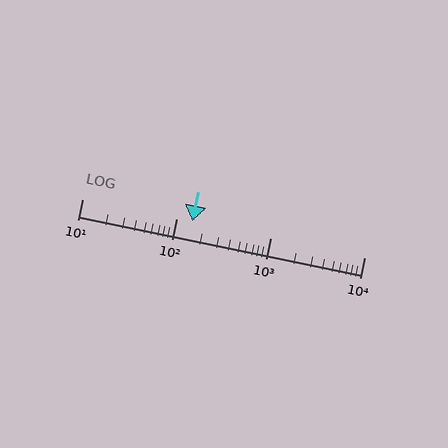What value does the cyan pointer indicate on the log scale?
The pointer indicates approximately 150.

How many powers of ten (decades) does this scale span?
The scale spans 3 decades, from 10 to 10000.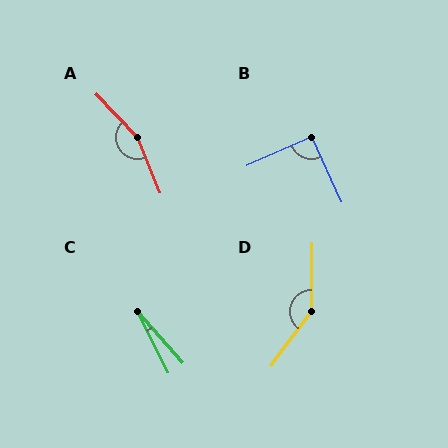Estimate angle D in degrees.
Approximately 144 degrees.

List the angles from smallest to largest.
C (16°), B (90°), D (144°), A (157°).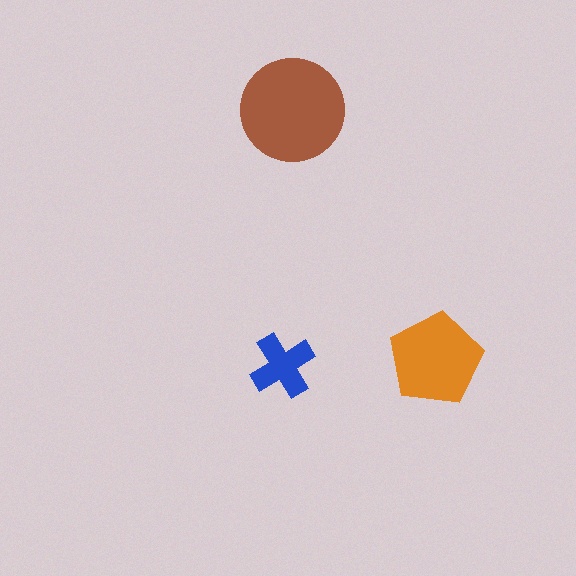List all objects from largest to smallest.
The brown circle, the orange pentagon, the blue cross.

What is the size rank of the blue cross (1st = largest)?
3rd.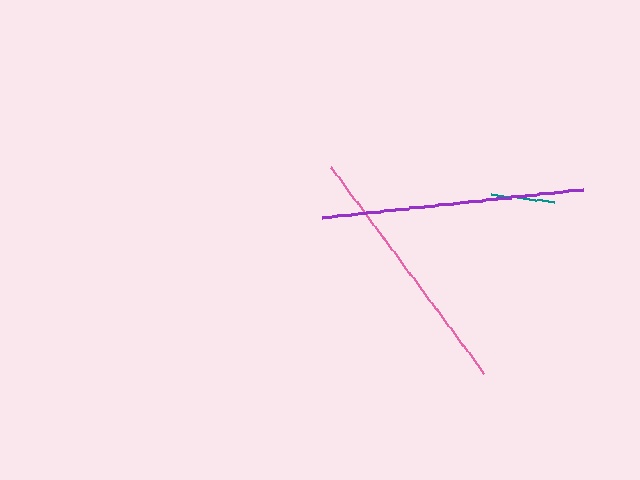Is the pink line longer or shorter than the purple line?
The purple line is longer than the pink line.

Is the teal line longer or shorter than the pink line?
The pink line is longer than the teal line.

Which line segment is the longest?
The purple line is the longest at approximately 263 pixels.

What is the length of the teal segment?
The teal segment is approximately 63 pixels long.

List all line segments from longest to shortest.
From longest to shortest: purple, pink, teal.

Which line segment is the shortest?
The teal line is the shortest at approximately 63 pixels.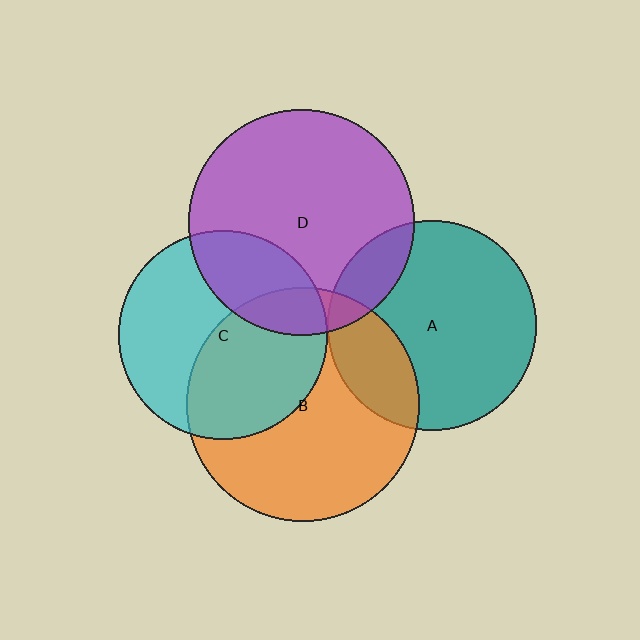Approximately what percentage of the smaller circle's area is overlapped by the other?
Approximately 25%.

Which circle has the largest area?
Circle B (orange).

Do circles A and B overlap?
Yes.